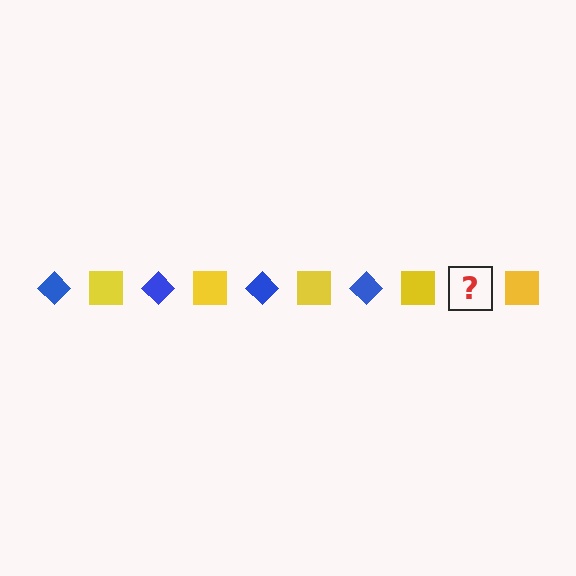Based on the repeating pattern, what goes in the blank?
The blank should be a blue diamond.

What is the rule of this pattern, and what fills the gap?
The rule is that the pattern alternates between blue diamond and yellow square. The gap should be filled with a blue diamond.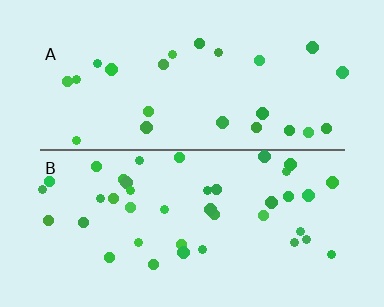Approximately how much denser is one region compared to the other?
Approximately 1.7× — region B over region A.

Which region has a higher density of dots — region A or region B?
B (the bottom).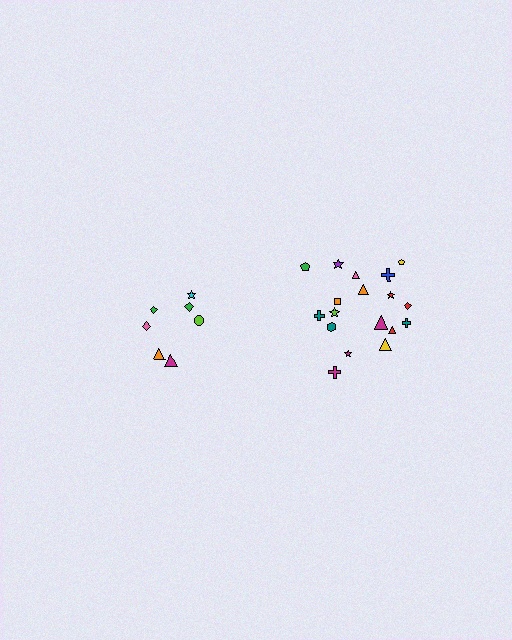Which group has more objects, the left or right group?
The right group.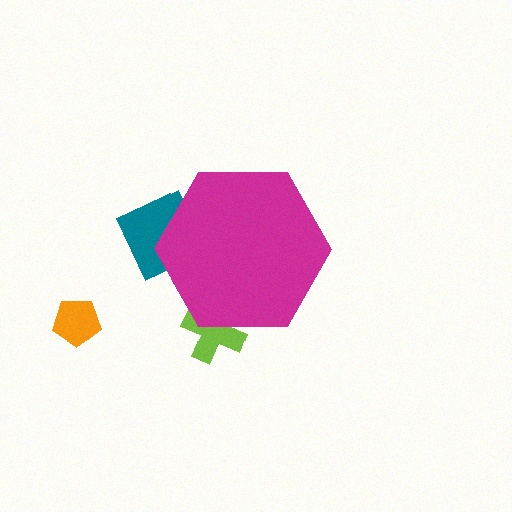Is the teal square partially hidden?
Yes, the teal square is partially hidden behind the magenta hexagon.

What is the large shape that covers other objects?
A magenta hexagon.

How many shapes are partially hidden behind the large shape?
2 shapes are partially hidden.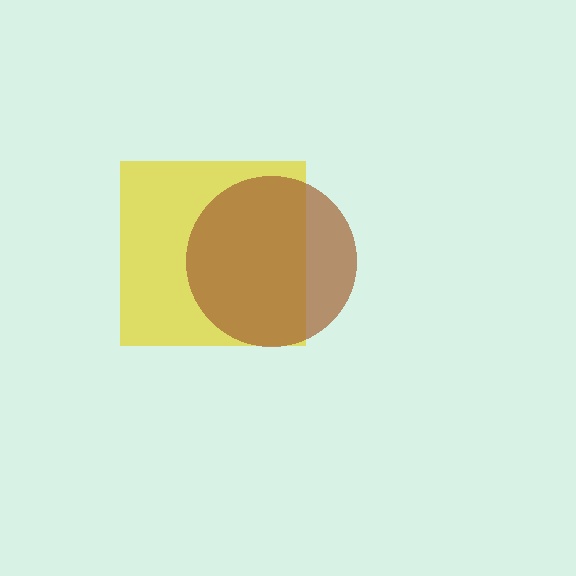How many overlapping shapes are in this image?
There are 2 overlapping shapes in the image.